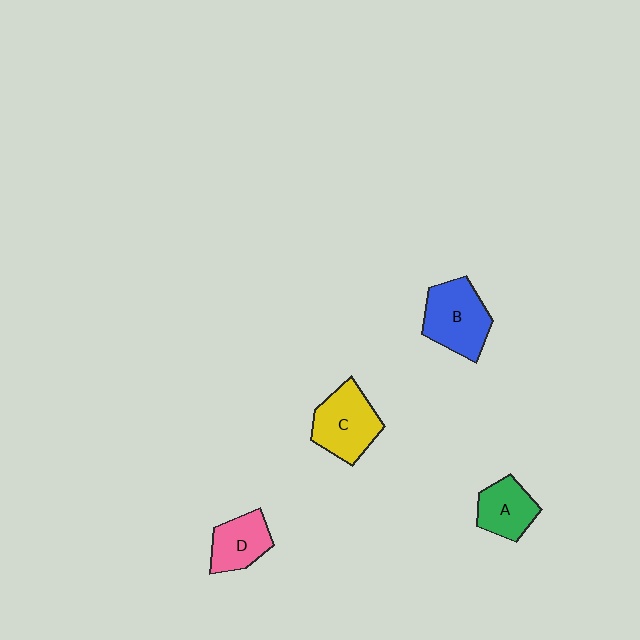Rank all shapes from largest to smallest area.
From largest to smallest: B (blue), C (yellow), D (pink), A (green).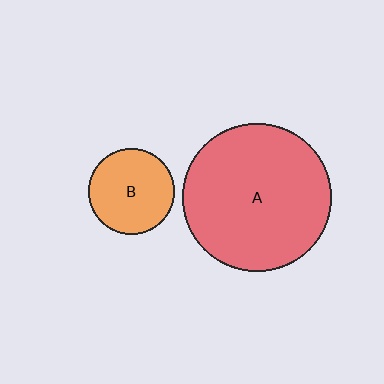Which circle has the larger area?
Circle A (red).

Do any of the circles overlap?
No, none of the circles overlap.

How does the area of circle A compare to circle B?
Approximately 3.0 times.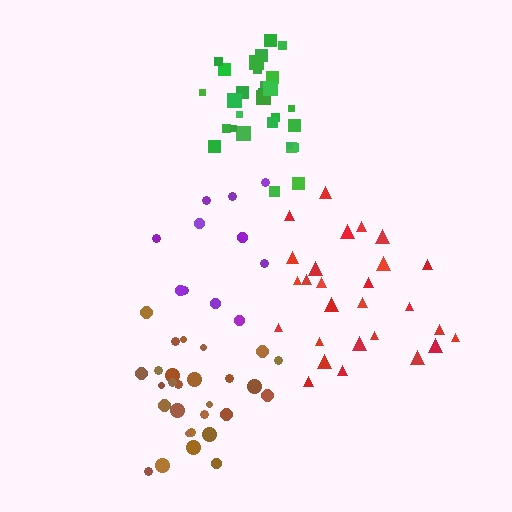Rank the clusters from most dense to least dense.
brown, green, red, purple.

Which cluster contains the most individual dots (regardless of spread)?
Green (29).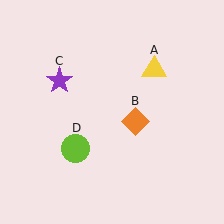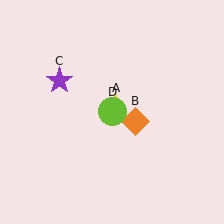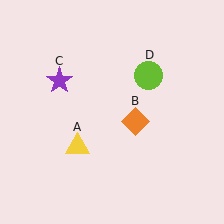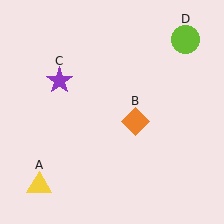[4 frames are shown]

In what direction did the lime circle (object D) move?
The lime circle (object D) moved up and to the right.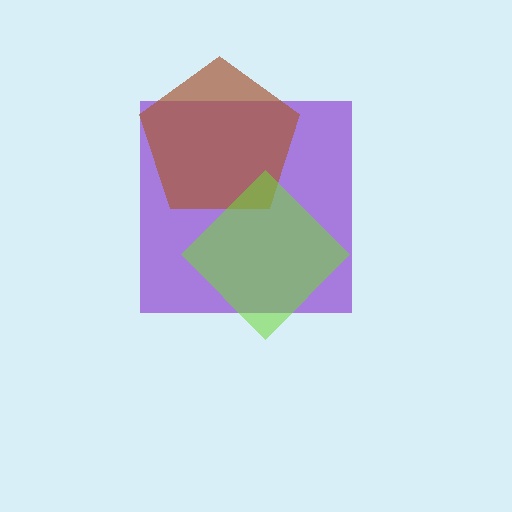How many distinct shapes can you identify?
There are 3 distinct shapes: a purple square, a brown pentagon, a lime diamond.